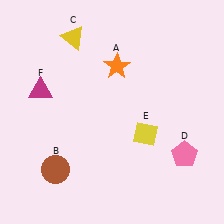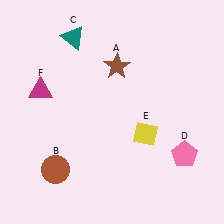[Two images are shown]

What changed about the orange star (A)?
In Image 1, A is orange. In Image 2, it changed to brown.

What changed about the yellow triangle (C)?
In Image 1, C is yellow. In Image 2, it changed to teal.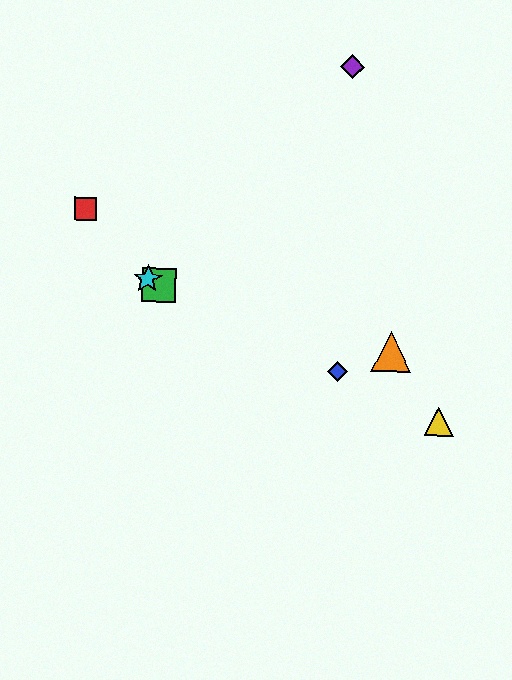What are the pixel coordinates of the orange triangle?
The orange triangle is at (391, 352).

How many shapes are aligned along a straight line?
4 shapes (the blue diamond, the green square, the yellow triangle, the cyan star) are aligned along a straight line.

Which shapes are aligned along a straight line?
The blue diamond, the green square, the yellow triangle, the cyan star are aligned along a straight line.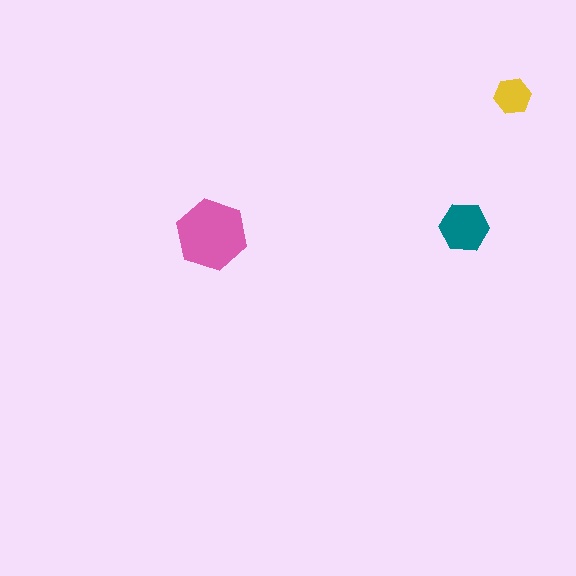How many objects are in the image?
There are 3 objects in the image.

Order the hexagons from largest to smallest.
the pink one, the teal one, the yellow one.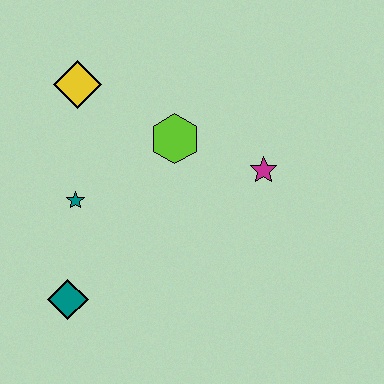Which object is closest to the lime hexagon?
The magenta star is closest to the lime hexagon.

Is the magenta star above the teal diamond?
Yes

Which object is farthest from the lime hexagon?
The teal diamond is farthest from the lime hexagon.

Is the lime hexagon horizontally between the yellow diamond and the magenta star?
Yes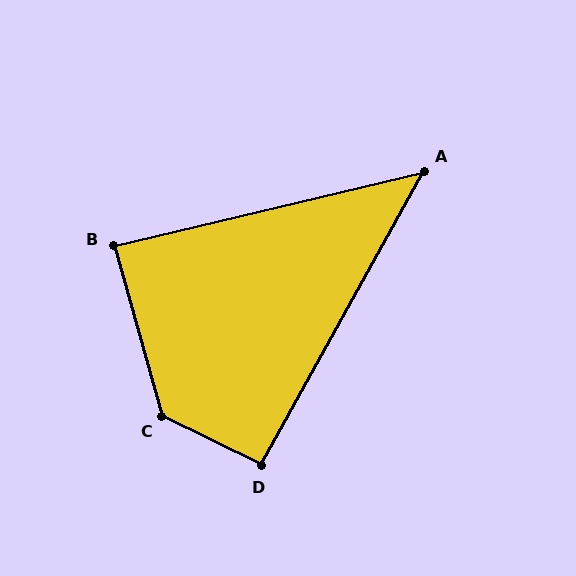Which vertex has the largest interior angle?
C, at approximately 132 degrees.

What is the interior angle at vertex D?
Approximately 92 degrees (approximately right).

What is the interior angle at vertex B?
Approximately 88 degrees (approximately right).